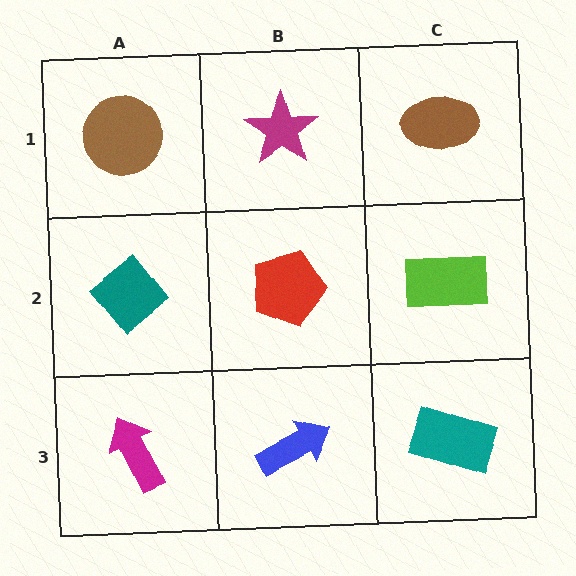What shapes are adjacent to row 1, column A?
A teal diamond (row 2, column A), a magenta star (row 1, column B).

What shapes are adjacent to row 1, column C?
A lime rectangle (row 2, column C), a magenta star (row 1, column B).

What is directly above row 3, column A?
A teal diamond.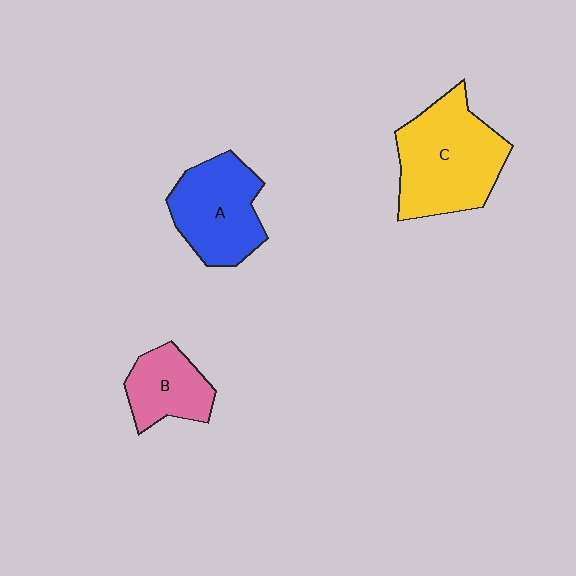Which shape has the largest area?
Shape C (yellow).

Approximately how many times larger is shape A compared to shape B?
Approximately 1.5 times.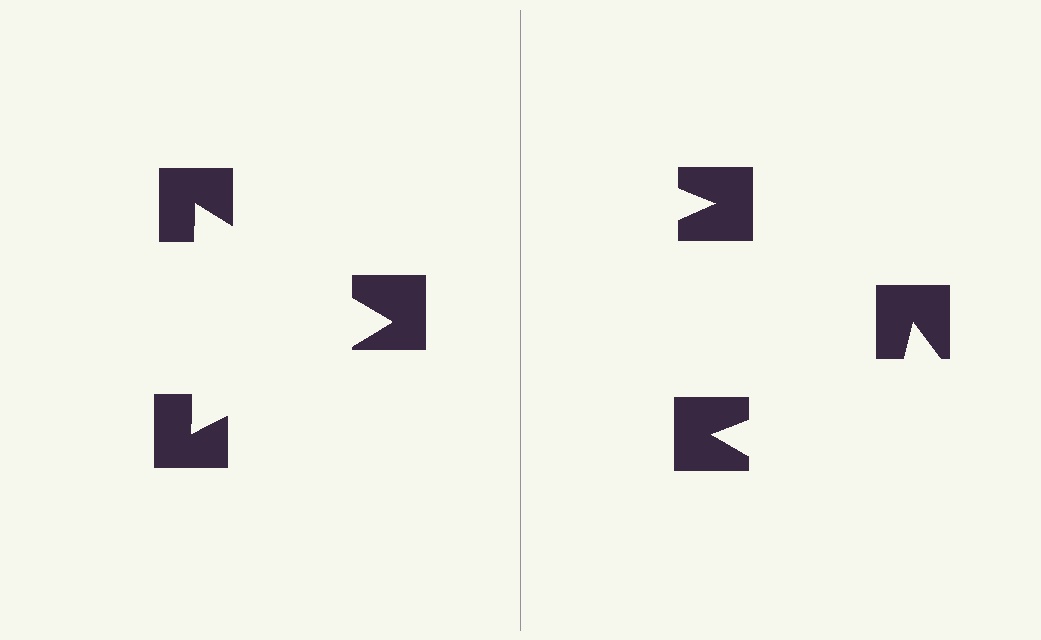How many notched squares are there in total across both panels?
6 — 3 on each side.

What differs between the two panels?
The notched squares are positioned identically on both sides; only the wedge orientations differ. On the left they align to a triangle; on the right they are misaligned.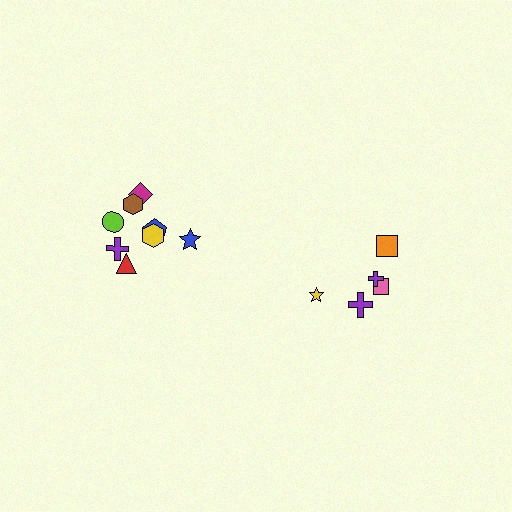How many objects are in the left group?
There are 8 objects.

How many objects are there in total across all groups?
There are 13 objects.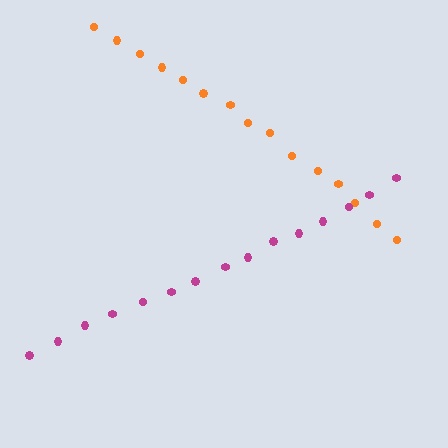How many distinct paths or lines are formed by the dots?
There are 2 distinct paths.